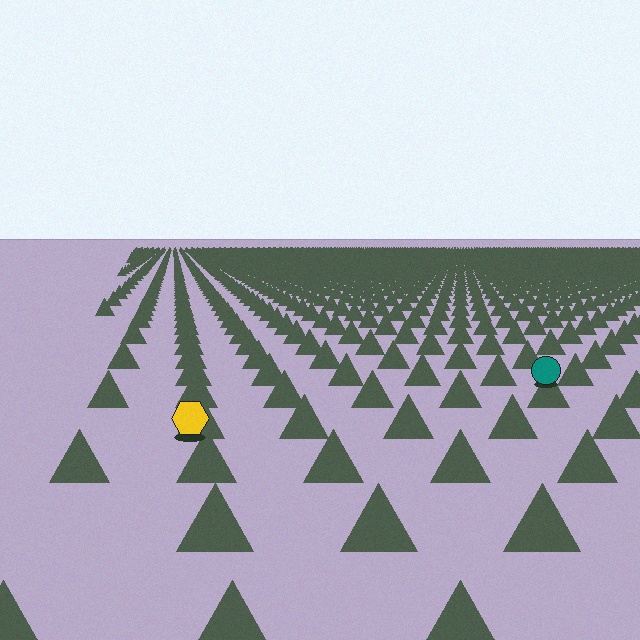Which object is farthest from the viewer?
The teal circle is farthest from the viewer. It appears smaller and the ground texture around it is denser.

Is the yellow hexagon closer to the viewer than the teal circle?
Yes. The yellow hexagon is closer — you can tell from the texture gradient: the ground texture is coarser near it.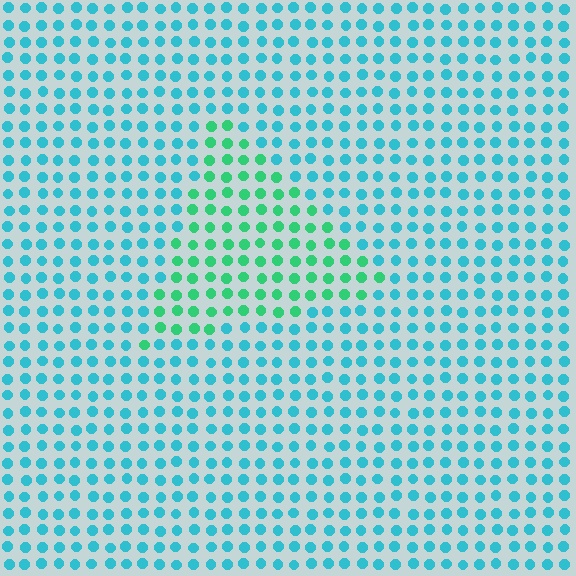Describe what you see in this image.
The image is filled with small cyan elements in a uniform arrangement. A triangle-shaped region is visible where the elements are tinted to a slightly different hue, forming a subtle color boundary.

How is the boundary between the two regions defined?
The boundary is defined purely by a slight shift in hue (about 40 degrees). Spacing, size, and orientation are identical on both sides.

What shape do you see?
I see a triangle.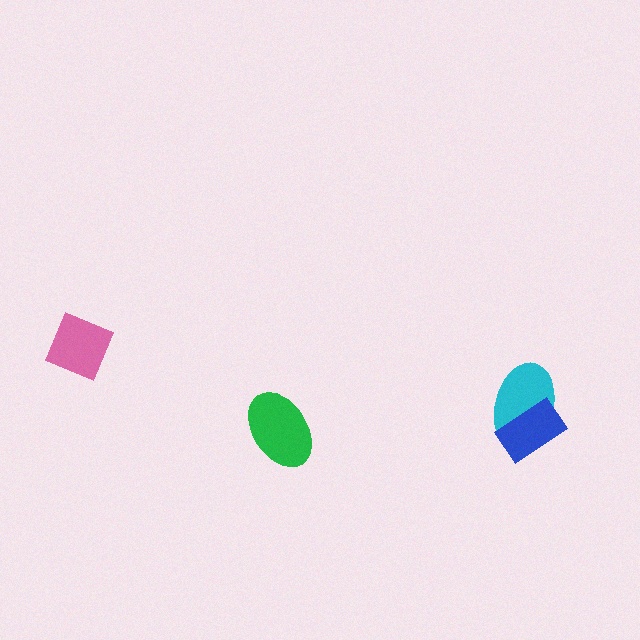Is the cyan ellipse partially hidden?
Yes, it is partially covered by another shape.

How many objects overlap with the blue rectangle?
1 object overlaps with the blue rectangle.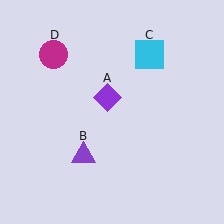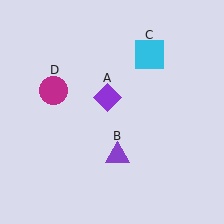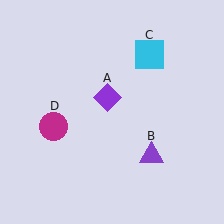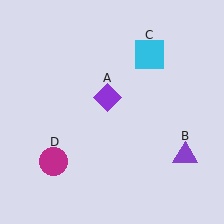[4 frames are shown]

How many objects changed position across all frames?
2 objects changed position: purple triangle (object B), magenta circle (object D).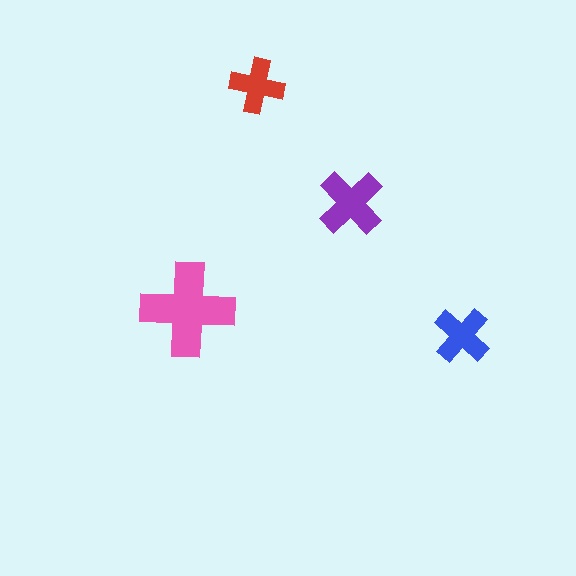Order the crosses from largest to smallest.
the pink one, the purple one, the blue one, the red one.